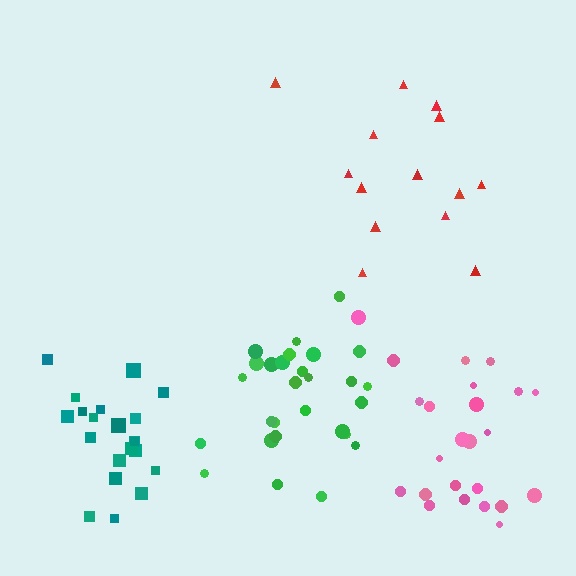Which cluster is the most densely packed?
Teal.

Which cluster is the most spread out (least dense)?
Red.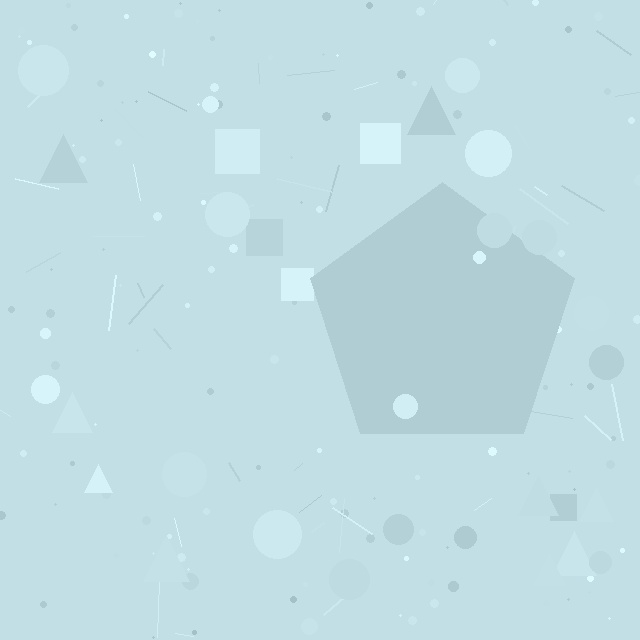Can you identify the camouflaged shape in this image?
The camouflaged shape is a pentagon.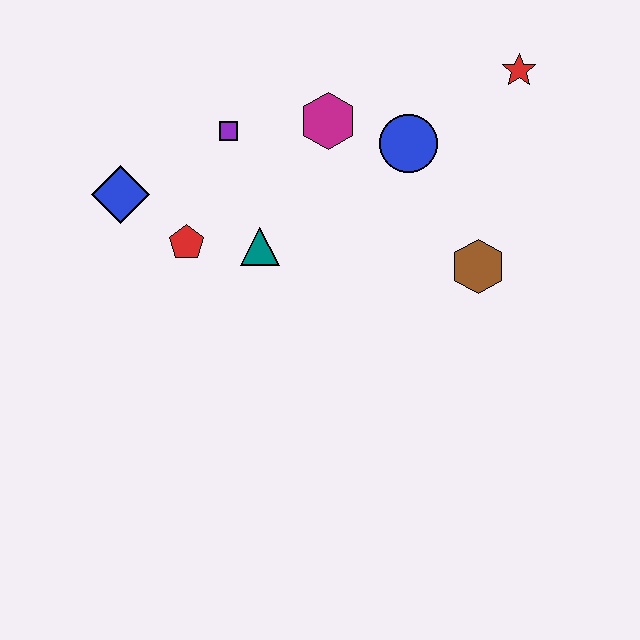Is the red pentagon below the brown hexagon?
No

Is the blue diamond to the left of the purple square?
Yes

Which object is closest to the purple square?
The magenta hexagon is closest to the purple square.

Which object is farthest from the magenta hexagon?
The blue diamond is farthest from the magenta hexagon.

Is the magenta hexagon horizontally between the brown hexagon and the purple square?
Yes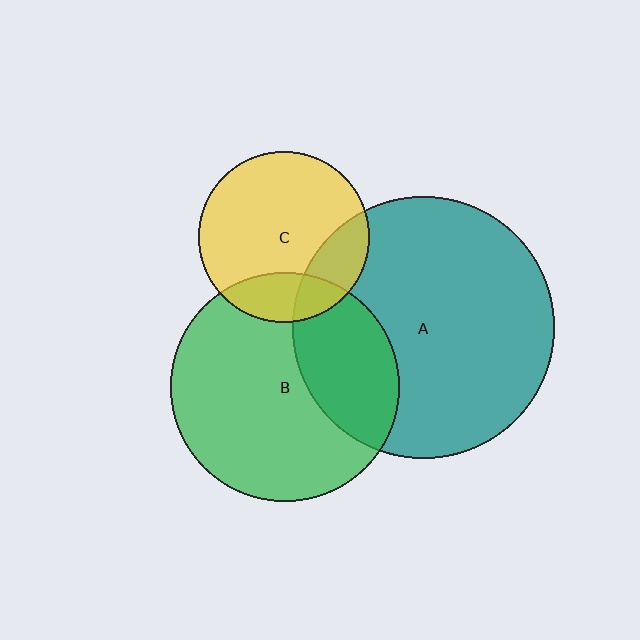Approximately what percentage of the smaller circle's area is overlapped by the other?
Approximately 30%.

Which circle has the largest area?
Circle A (teal).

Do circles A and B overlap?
Yes.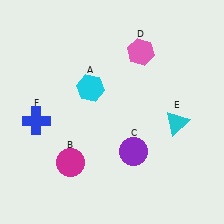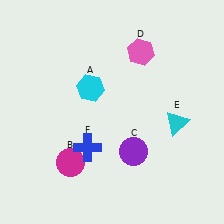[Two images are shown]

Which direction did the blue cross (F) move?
The blue cross (F) moved right.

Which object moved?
The blue cross (F) moved right.